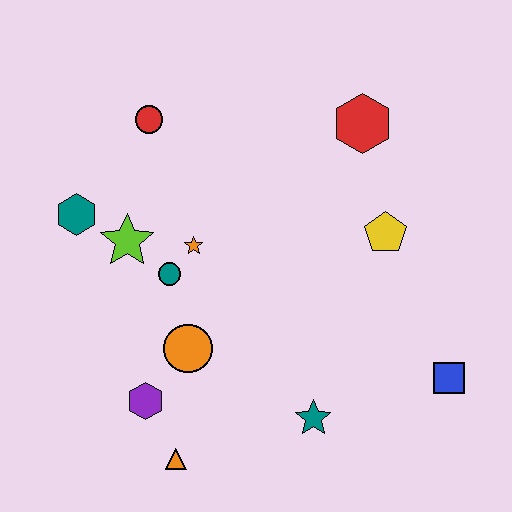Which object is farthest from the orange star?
The blue square is farthest from the orange star.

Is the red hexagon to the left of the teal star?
No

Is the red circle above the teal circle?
Yes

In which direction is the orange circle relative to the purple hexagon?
The orange circle is above the purple hexagon.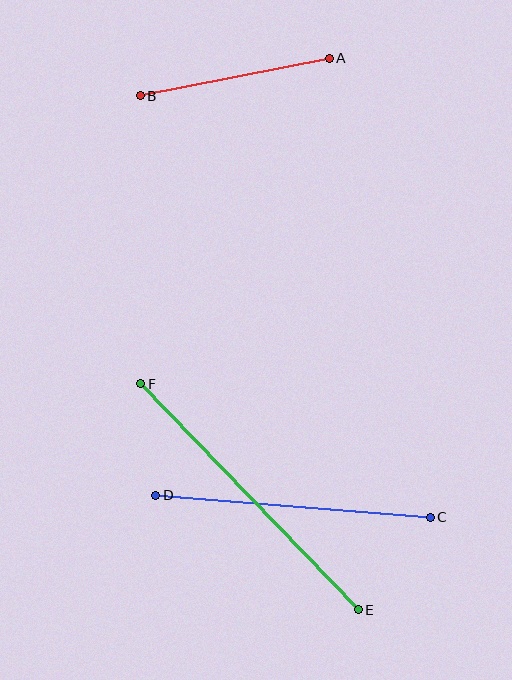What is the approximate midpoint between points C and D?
The midpoint is at approximately (293, 506) pixels.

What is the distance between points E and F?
The distance is approximately 313 pixels.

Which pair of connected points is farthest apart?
Points E and F are farthest apart.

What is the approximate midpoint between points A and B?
The midpoint is at approximately (235, 77) pixels.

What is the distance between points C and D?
The distance is approximately 275 pixels.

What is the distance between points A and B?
The distance is approximately 192 pixels.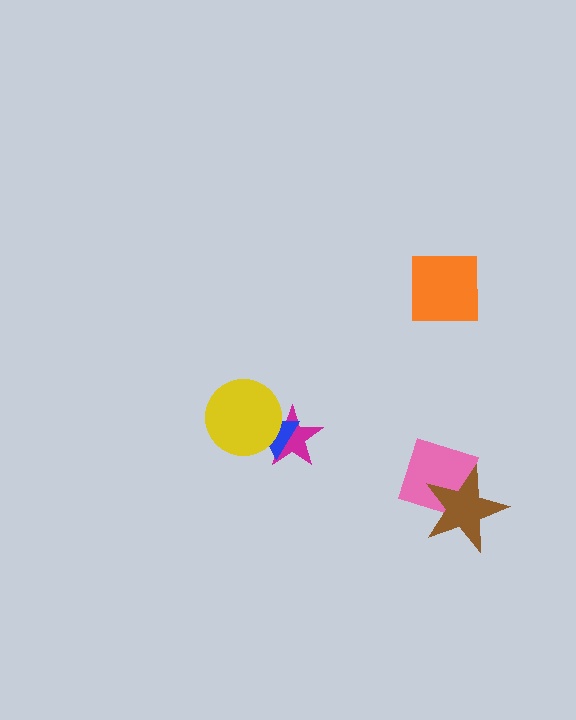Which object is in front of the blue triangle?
The yellow circle is in front of the blue triangle.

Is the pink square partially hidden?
Yes, it is partially covered by another shape.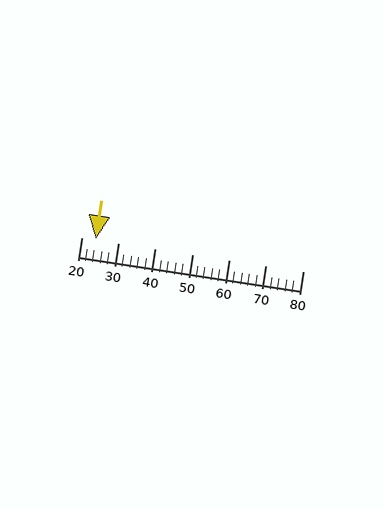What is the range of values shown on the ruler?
The ruler shows values from 20 to 80.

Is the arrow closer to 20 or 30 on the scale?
The arrow is closer to 20.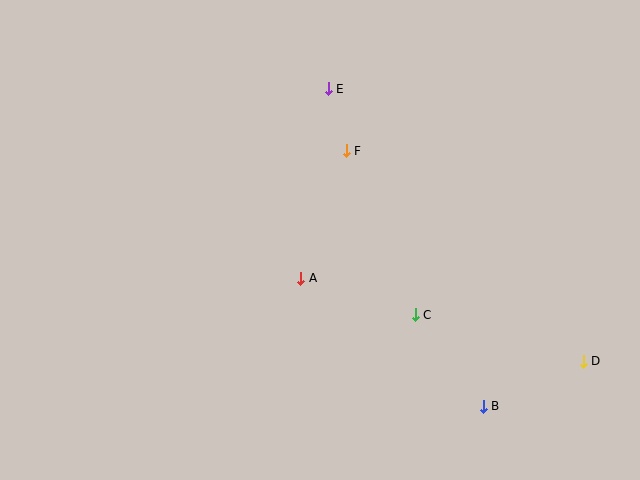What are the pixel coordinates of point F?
Point F is at (346, 151).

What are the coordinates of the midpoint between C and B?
The midpoint between C and B is at (449, 360).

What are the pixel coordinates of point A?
Point A is at (301, 278).